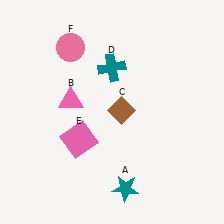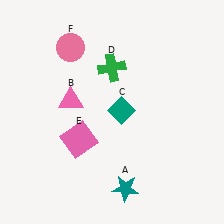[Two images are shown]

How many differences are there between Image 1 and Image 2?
There are 2 differences between the two images.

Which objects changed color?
C changed from brown to teal. D changed from teal to green.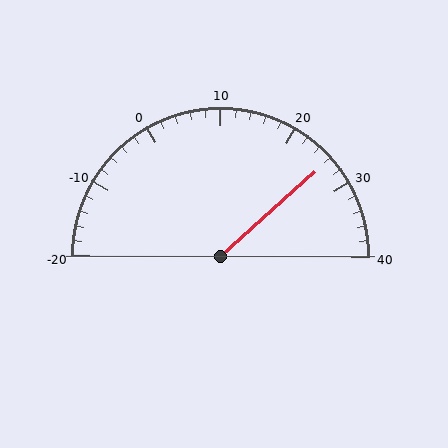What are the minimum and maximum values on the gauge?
The gauge ranges from -20 to 40.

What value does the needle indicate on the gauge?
The needle indicates approximately 26.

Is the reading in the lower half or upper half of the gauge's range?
The reading is in the upper half of the range (-20 to 40).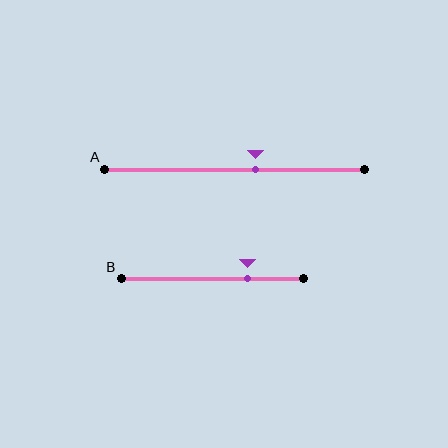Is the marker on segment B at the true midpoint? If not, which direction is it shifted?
No, the marker on segment B is shifted to the right by about 19% of the segment length.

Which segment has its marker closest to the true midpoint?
Segment A has its marker closest to the true midpoint.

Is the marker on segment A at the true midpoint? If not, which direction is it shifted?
No, the marker on segment A is shifted to the right by about 8% of the segment length.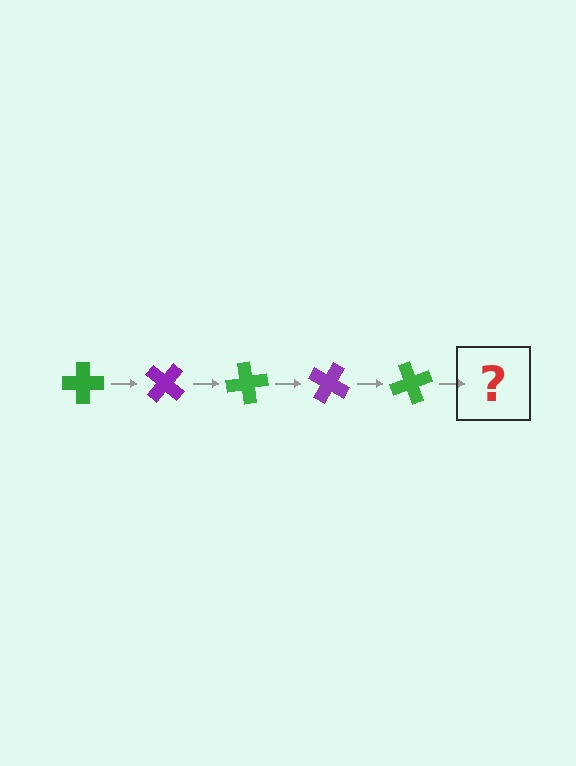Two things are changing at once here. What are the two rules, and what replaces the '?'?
The two rules are that it rotates 40 degrees each step and the color cycles through green and purple. The '?' should be a purple cross, rotated 200 degrees from the start.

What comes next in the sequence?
The next element should be a purple cross, rotated 200 degrees from the start.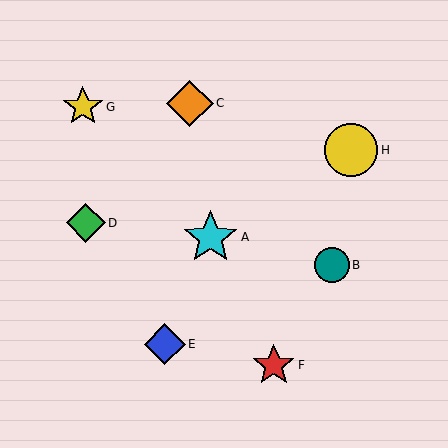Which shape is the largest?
The cyan star (labeled A) is the largest.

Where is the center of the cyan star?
The center of the cyan star is at (211, 237).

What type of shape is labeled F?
Shape F is a red star.